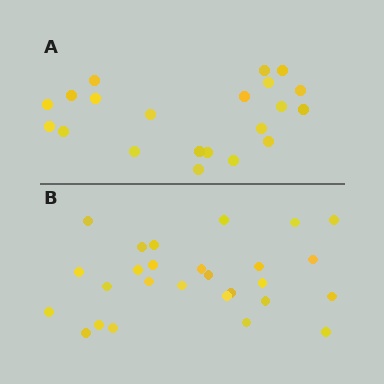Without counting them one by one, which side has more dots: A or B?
Region B (the bottom region) has more dots.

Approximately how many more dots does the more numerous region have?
Region B has about 6 more dots than region A.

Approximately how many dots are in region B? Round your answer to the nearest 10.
About 30 dots. (The exact count is 27, which rounds to 30.)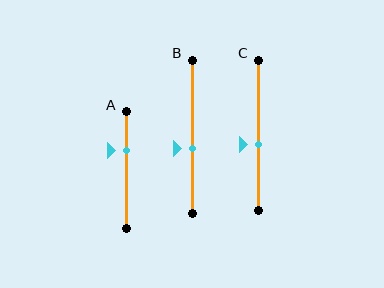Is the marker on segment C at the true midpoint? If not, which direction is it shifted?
No, the marker on segment C is shifted downward by about 6% of the segment length.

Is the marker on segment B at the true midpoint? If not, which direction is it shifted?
No, the marker on segment B is shifted downward by about 8% of the segment length.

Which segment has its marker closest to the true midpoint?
Segment C has its marker closest to the true midpoint.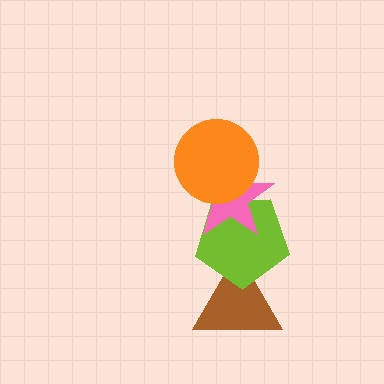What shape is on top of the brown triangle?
The lime pentagon is on top of the brown triangle.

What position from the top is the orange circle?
The orange circle is 1st from the top.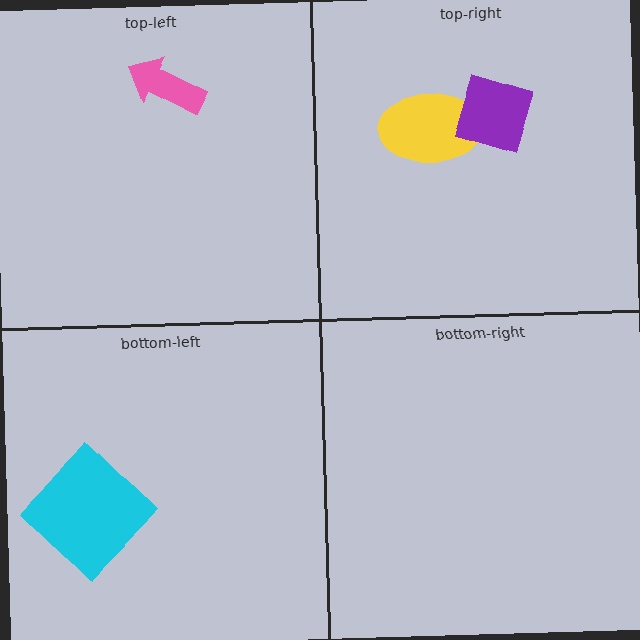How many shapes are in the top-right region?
2.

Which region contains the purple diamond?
The top-right region.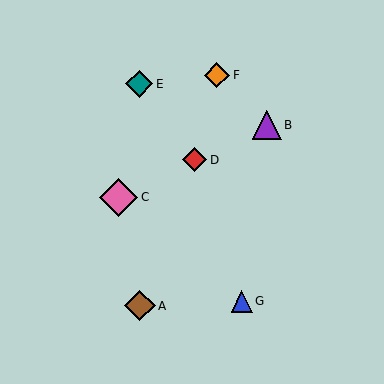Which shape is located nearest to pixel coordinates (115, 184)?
The pink diamond (labeled C) at (119, 197) is nearest to that location.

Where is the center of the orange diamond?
The center of the orange diamond is at (217, 75).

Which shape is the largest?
The pink diamond (labeled C) is the largest.